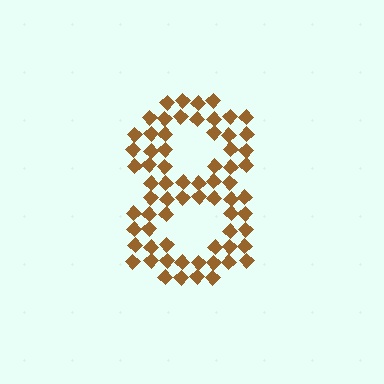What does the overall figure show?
The overall figure shows the digit 8.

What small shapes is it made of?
It is made of small diamonds.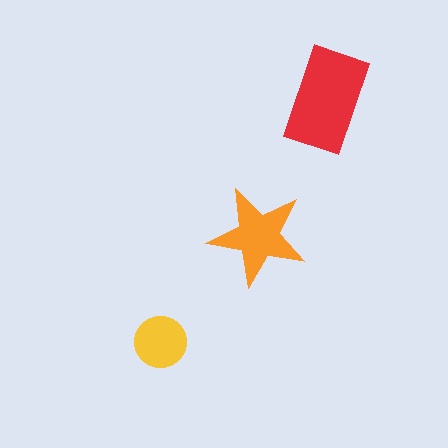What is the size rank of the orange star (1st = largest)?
2nd.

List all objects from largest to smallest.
The red rectangle, the orange star, the yellow circle.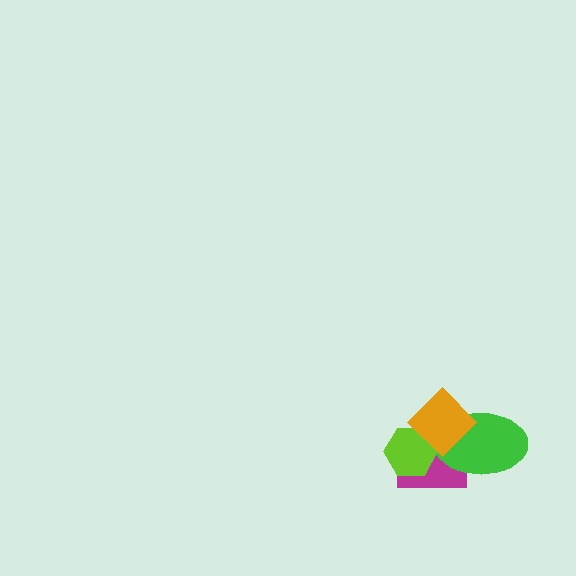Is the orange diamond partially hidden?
No, no other shape covers it.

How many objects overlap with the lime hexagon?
2 objects overlap with the lime hexagon.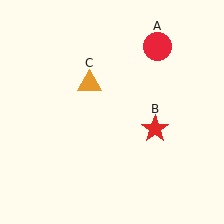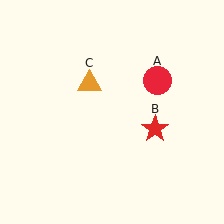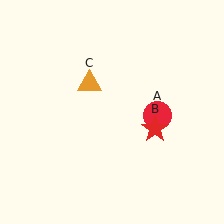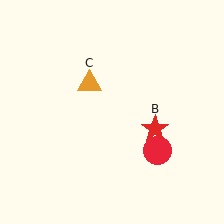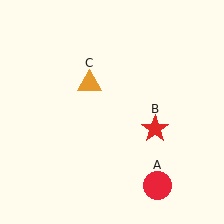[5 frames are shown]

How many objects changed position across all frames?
1 object changed position: red circle (object A).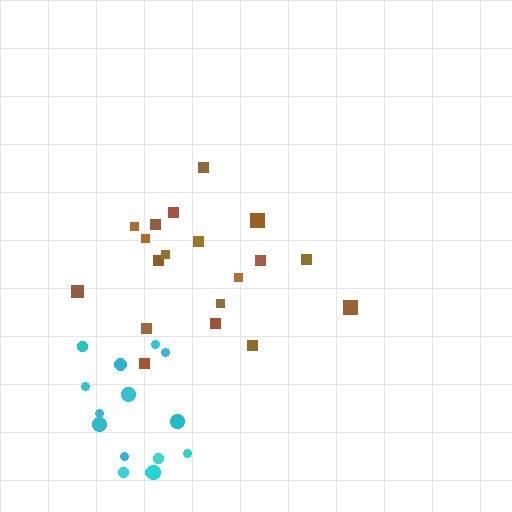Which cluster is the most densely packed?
Cyan.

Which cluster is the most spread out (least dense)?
Brown.